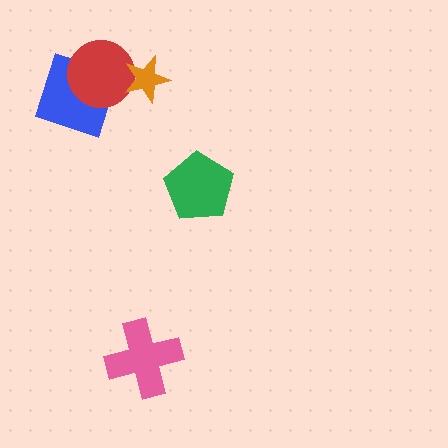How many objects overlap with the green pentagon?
0 objects overlap with the green pentagon.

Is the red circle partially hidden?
Yes, it is partially covered by another shape.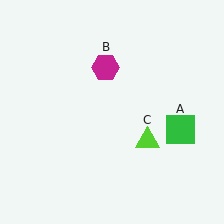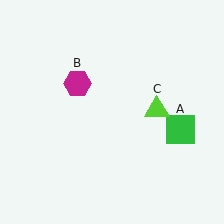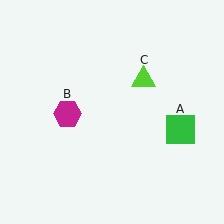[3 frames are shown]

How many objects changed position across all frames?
2 objects changed position: magenta hexagon (object B), lime triangle (object C).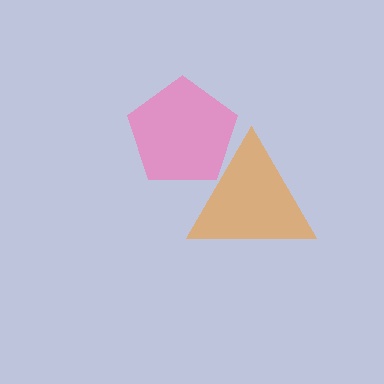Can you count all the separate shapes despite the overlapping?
Yes, there are 2 separate shapes.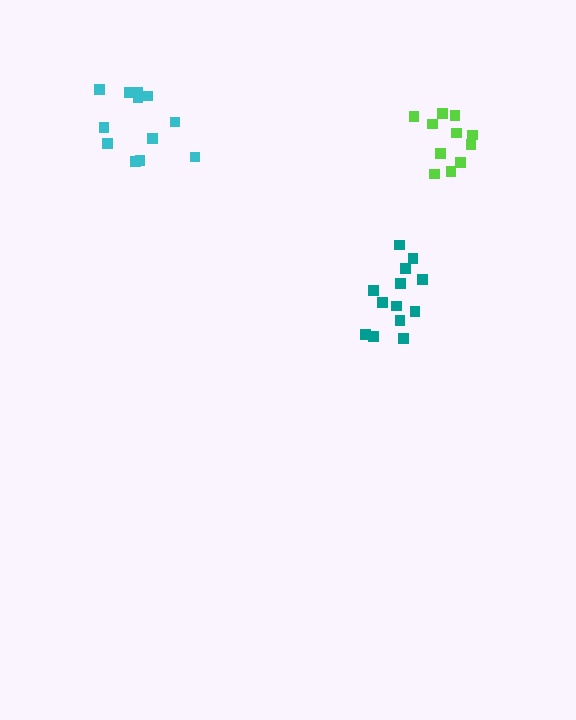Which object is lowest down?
The teal cluster is bottommost.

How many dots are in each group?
Group 1: 12 dots, Group 2: 13 dots, Group 3: 11 dots (36 total).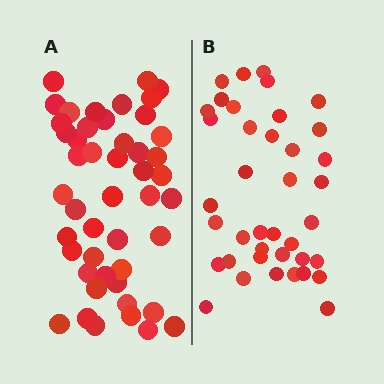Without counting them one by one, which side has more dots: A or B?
Region A (the left region) has more dots.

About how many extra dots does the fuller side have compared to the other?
Region A has roughly 8 or so more dots than region B.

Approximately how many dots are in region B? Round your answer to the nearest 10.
About 40 dots. (The exact count is 39, which rounds to 40.)